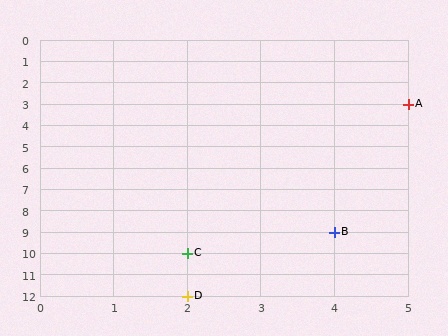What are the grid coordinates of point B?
Point B is at grid coordinates (4, 9).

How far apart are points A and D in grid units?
Points A and D are 3 columns and 9 rows apart (about 9.5 grid units diagonally).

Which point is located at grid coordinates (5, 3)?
Point A is at (5, 3).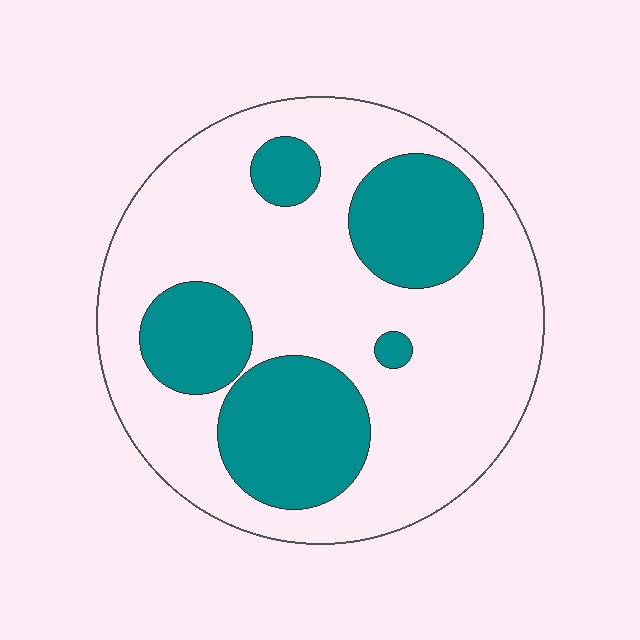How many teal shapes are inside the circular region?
5.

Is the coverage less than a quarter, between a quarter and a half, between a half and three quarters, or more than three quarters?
Between a quarter and a half.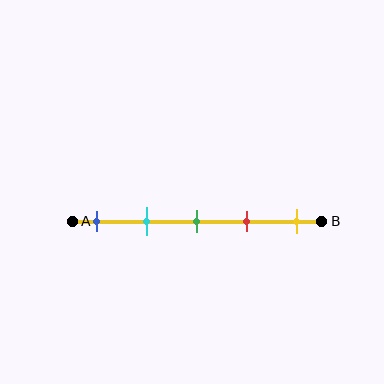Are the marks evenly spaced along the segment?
Yes, the marks are approximately evenly spaced.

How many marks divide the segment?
There are 5 marks dividing the segment.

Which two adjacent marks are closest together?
The green and red marks are the closest adjacent pair.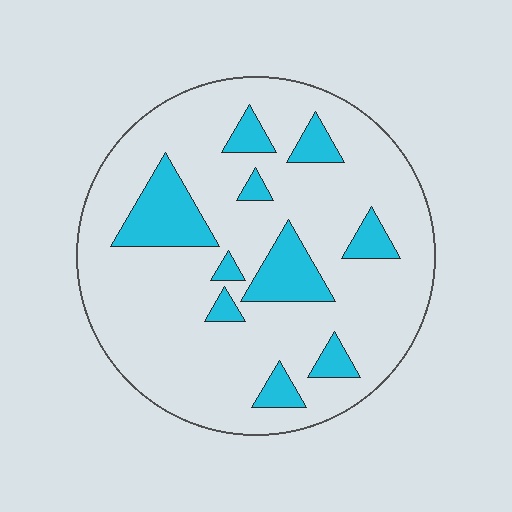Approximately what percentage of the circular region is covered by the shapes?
Approximately 20%.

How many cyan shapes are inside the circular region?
10.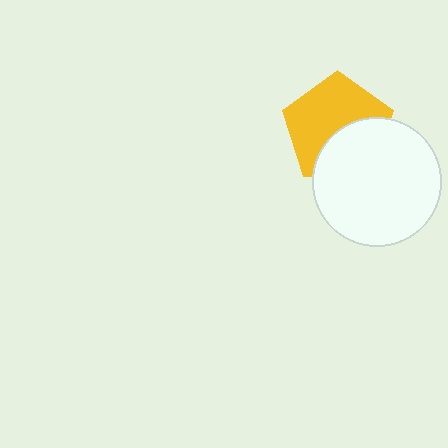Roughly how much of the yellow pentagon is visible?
About half of it is visible (roughly 60%).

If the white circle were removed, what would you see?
You would see the complete yellow pentagon.